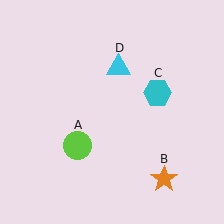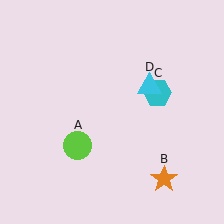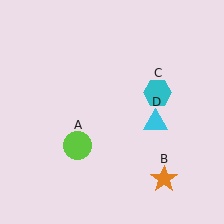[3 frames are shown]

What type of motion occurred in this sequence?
The cyan triangle (object D) rotated clockwise around the center of the scene.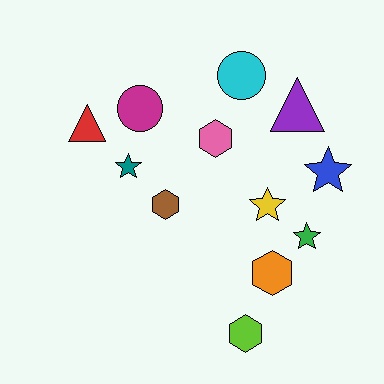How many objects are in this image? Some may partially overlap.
There are 12 objects.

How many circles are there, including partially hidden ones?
There are 2 circles.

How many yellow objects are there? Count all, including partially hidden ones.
There is 1 yellow object.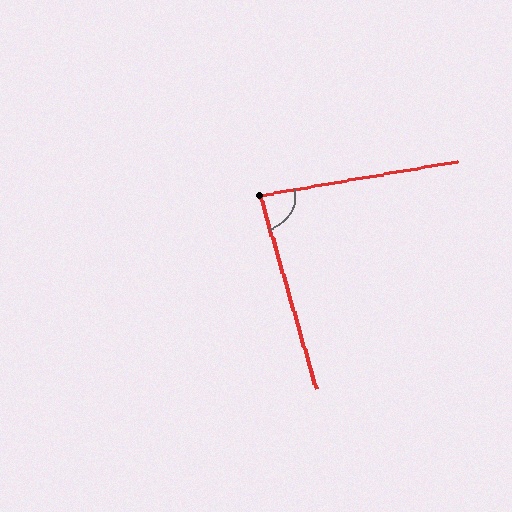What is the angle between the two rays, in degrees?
Approximately 84 degrees.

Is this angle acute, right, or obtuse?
It is acute.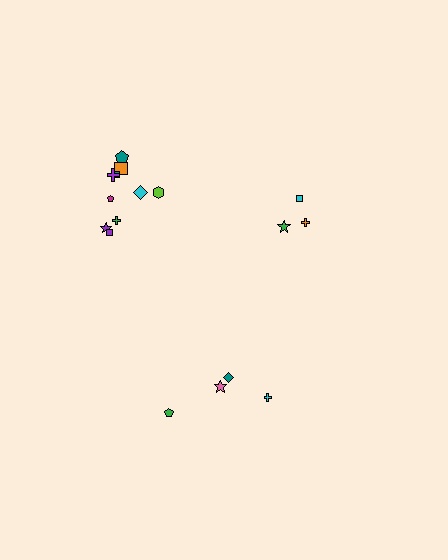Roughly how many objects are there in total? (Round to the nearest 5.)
Roughly 15 objects in total.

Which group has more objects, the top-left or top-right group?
The top-left group.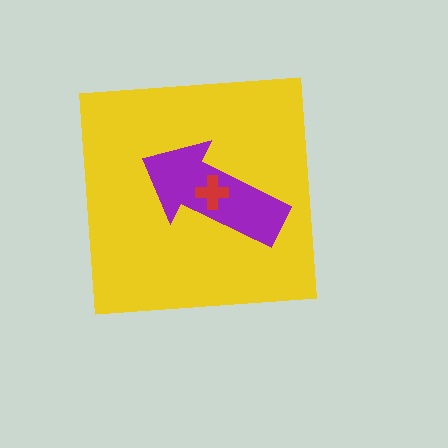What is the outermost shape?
The yellow square.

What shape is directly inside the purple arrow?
The red cross.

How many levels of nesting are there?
3.